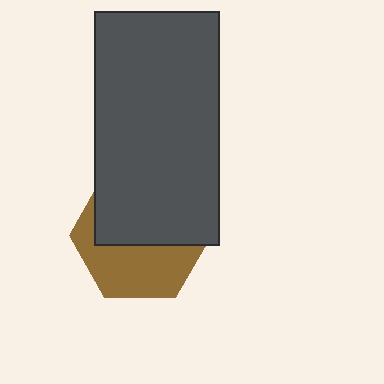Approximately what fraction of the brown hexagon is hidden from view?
Roughly 55% of the brown hexagon is hidden behind the dark gray rectangle.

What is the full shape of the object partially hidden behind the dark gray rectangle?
The partially hidden object is a brown hexagon.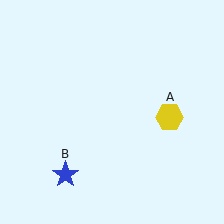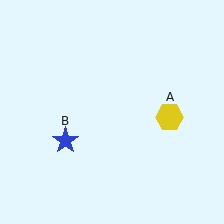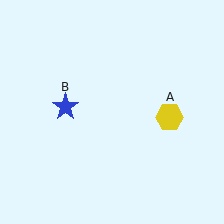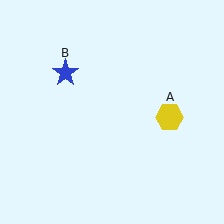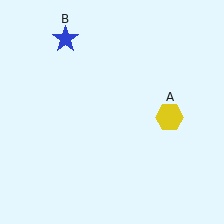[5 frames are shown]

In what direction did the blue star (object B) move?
The blue star (object B) moved up.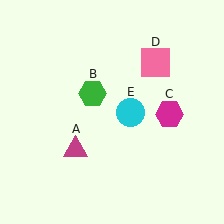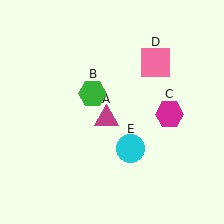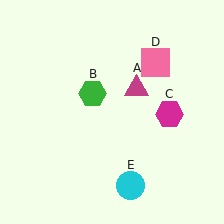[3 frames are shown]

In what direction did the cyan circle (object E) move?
The cyan circle (object E) moved down.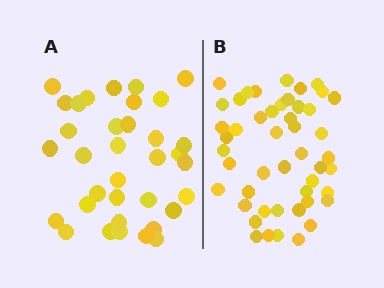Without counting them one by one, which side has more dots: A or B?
Region B (the right region) has more dots.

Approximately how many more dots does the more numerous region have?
Region B has approximately 15 more dots than region A.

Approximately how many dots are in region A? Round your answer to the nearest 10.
About 40 dots. (The exact count is 35, which rounds to 40.)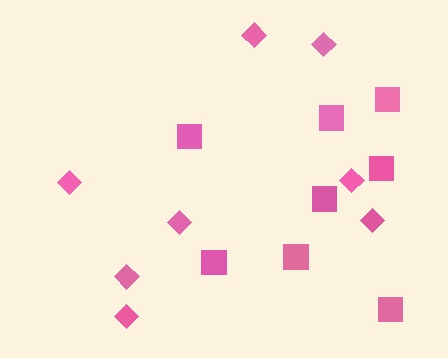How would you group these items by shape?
There are 2 groups: one group of diamonds (8) and one group of squares (8).